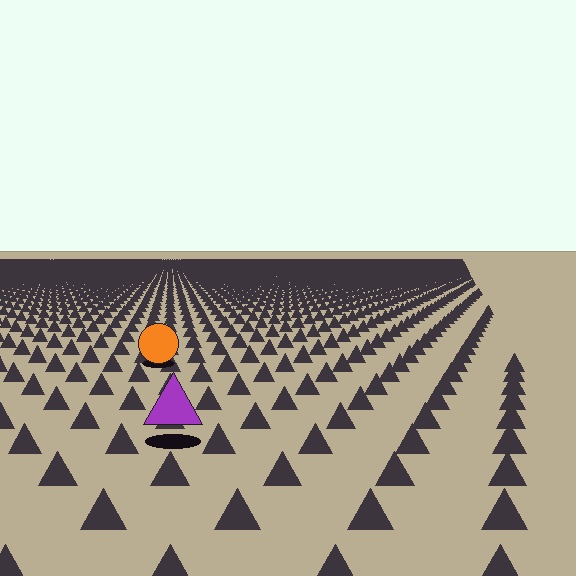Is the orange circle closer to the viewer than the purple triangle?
No. The purple triangle is closer — you can tell from the texture gradient: the ground texture is coarser near it.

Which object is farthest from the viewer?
The orange circle is farthest from the viewer. It appears smaller and the ground texture around it is denser.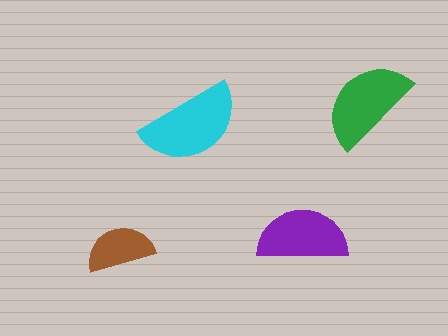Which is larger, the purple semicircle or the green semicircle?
The green one.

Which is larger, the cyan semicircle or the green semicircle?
The cyan one.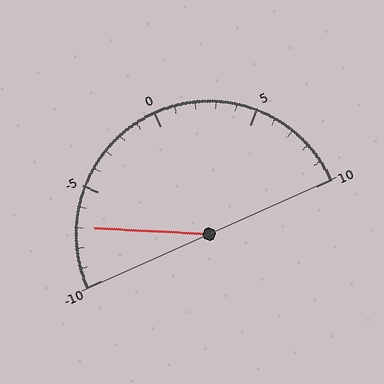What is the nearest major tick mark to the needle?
The nearest major tick mark is -5.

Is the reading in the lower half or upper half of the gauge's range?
The reading is in the lower half of the range (-10 to 10).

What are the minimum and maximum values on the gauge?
The gauge ranges from -10 to 10.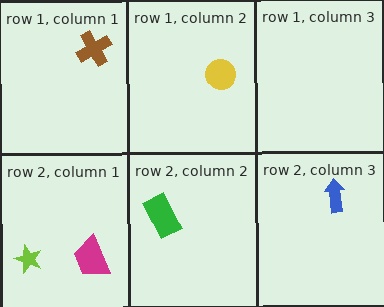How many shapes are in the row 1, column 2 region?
1.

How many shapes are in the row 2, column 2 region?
1.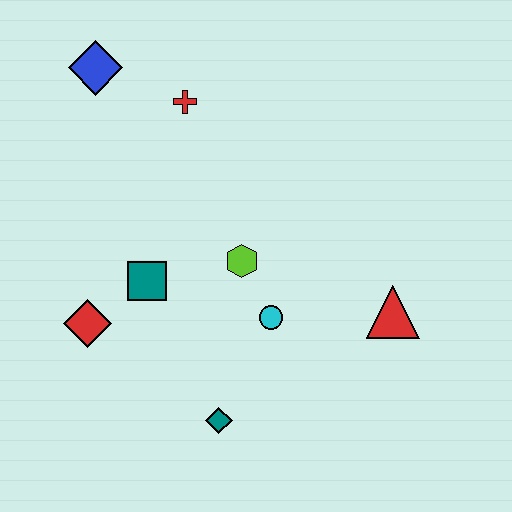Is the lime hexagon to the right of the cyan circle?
No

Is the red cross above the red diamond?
Yes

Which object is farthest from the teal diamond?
The blue diamond is farthest from the teal diamond.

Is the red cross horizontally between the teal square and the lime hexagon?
Yes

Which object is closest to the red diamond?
The teal square is closest to the red diamond.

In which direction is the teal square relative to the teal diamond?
The teal square is above the teal diamond.